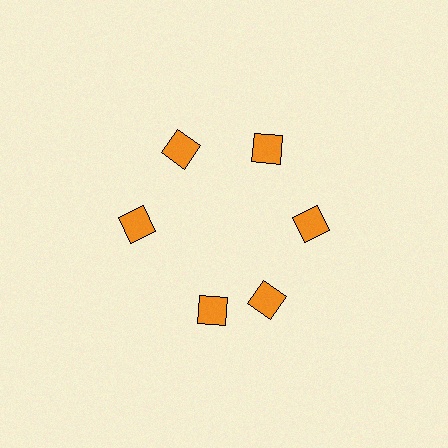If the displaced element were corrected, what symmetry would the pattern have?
It would have 6-fold rotational symmetry — the pattern would map onto itself every 60 degrees.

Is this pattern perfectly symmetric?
No. The 6 orange diamonds are arranged in a ring, but one element near the 7 o'clock position is rotated out of alignment along the ring, breaking the 6-fold rotational symmetry.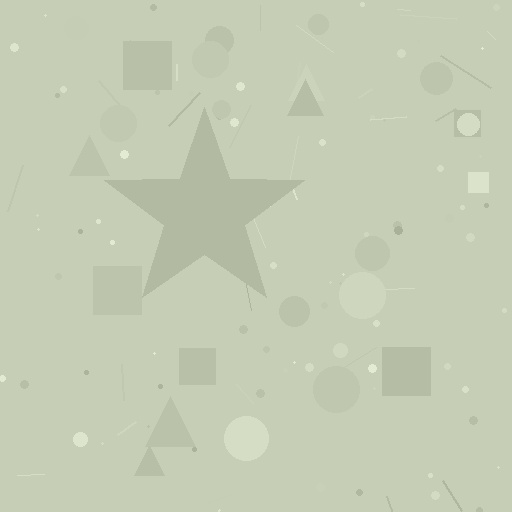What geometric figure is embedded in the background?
A star is embedded in the background.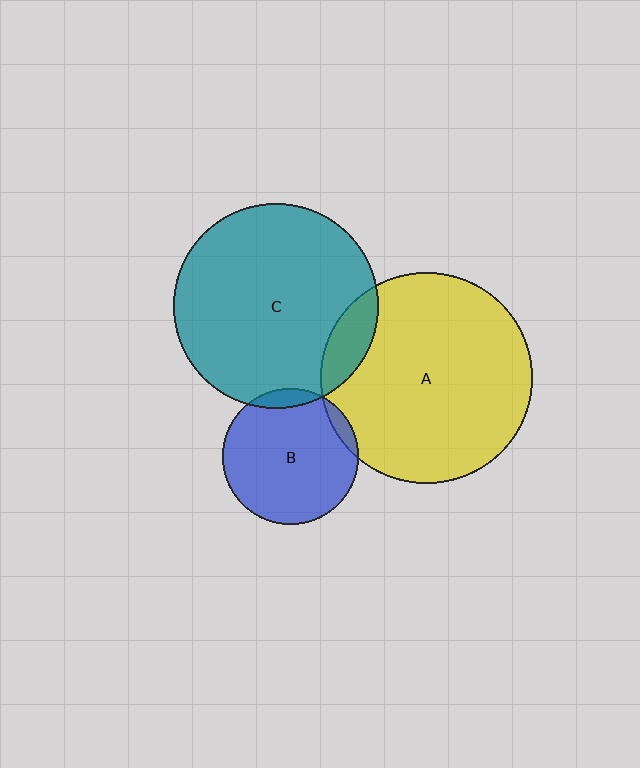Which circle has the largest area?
Circle A (yellow).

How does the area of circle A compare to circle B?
Approximately 2.4 times.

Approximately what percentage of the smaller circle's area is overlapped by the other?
Approximately 10%.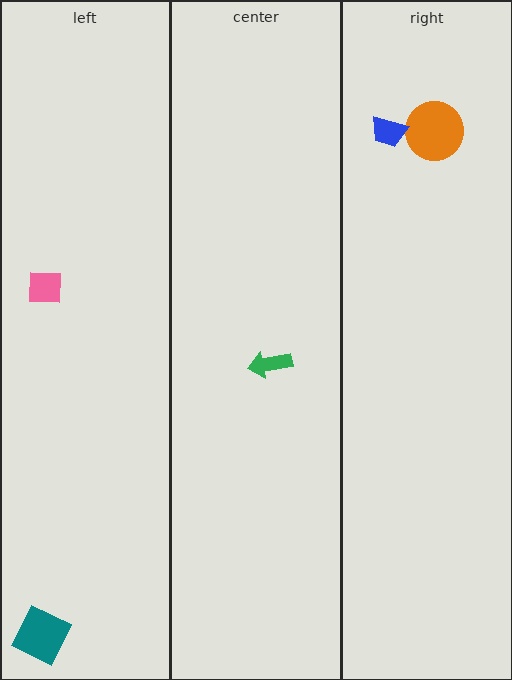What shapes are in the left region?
The teal square, the pink square.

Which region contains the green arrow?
The center region.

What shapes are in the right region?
The orange circle, the blue trapezoid.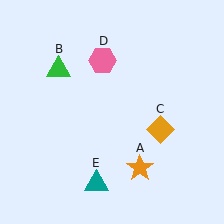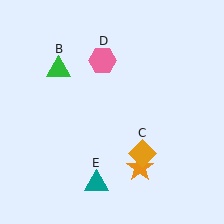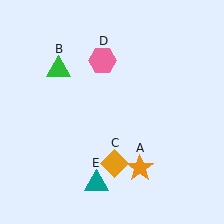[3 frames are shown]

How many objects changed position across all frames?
1 object changed position: orange diamond (object C).